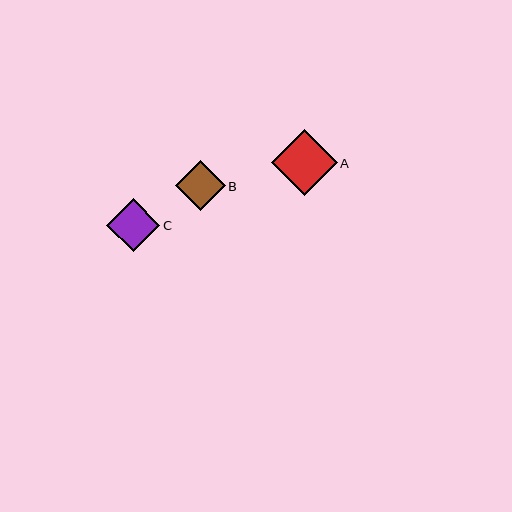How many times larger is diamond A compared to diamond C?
Diamond A is approximately 1.2 times the size of diamond C.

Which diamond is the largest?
Diamond A is the largest with a size of approximately 66 pixels.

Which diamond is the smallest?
Diamond B is the smallest with a size of approximately 50 pixels.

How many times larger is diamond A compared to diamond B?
Diamond A is approximately 1.3 times the size of diamond B.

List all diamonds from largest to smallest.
From largest to smallest: A, C, B.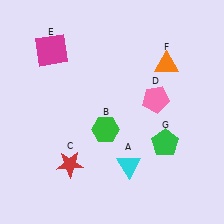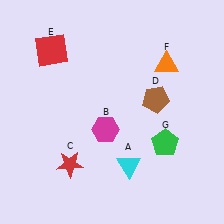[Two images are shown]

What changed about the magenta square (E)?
In Image 1, E is magenta. In Image 2, it changed to red.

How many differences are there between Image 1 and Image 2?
There are 3 differences between the two images.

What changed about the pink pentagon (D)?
In Image 1, D is pink. In Image 2, it changed to brown.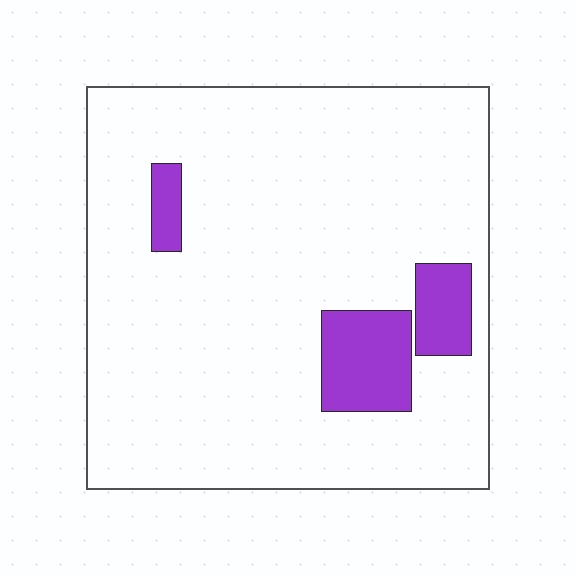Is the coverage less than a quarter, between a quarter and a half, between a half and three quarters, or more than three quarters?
Less than a quarter.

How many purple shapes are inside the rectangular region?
3.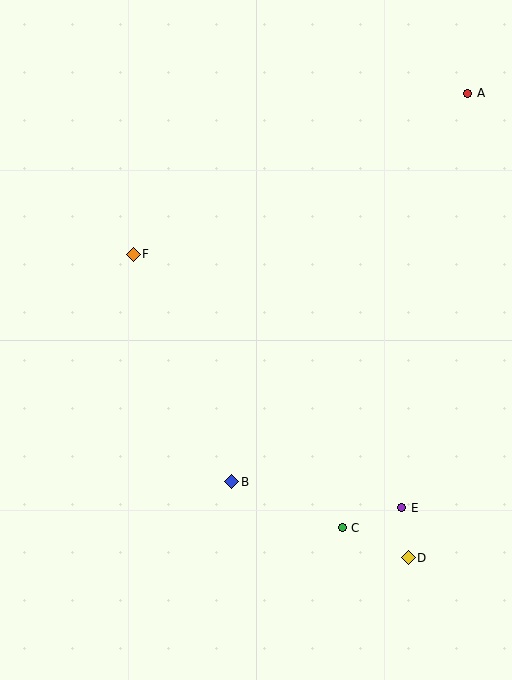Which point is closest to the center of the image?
Point B at (232, 482) is closest to the center.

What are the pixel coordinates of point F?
Point F is at (133, 254).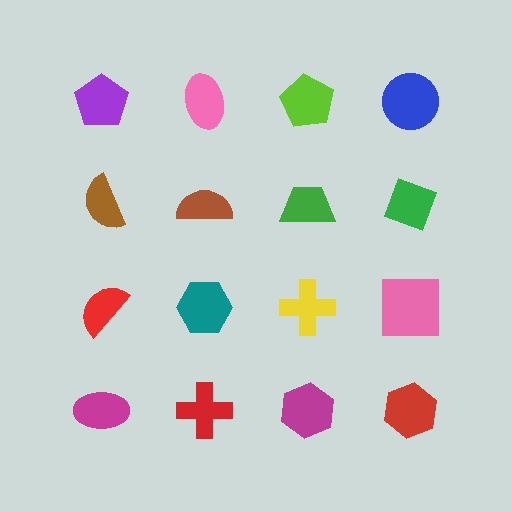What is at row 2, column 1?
A brown semicircle.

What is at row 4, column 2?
A red cross.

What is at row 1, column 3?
A lime pentagon.